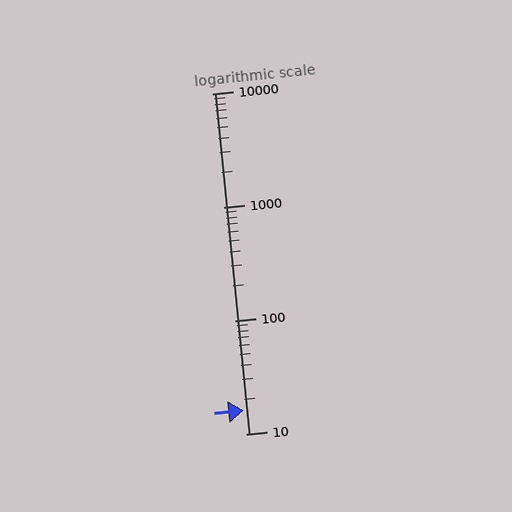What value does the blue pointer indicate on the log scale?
The pointer indicates approximately 16.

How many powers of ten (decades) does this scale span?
The scale spans 3 decades, from 10 to 10000.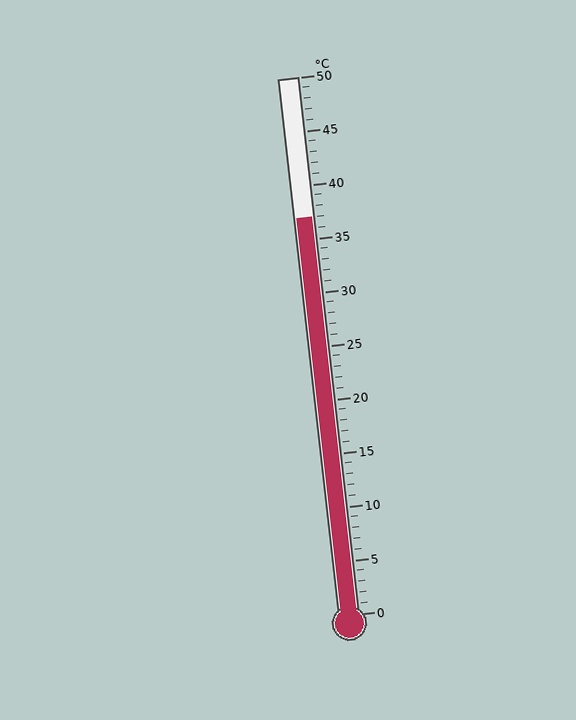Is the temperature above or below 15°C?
The temperature is above 15°C.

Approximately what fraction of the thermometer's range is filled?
The thermometer is filled to approximately 75% of its range.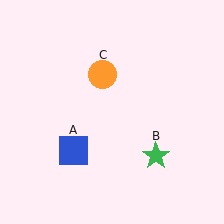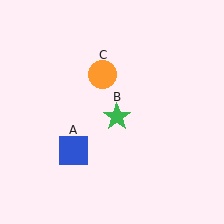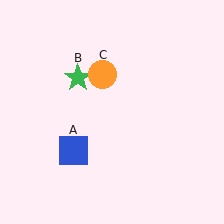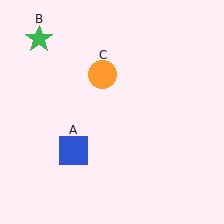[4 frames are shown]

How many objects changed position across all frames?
1 object changed position: green star (object B).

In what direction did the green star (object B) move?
The green star (object B) moved up and to the left.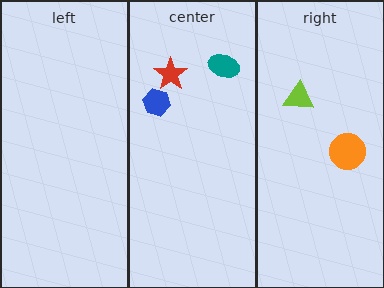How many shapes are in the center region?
3.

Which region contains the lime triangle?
The right region.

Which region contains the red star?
The center region.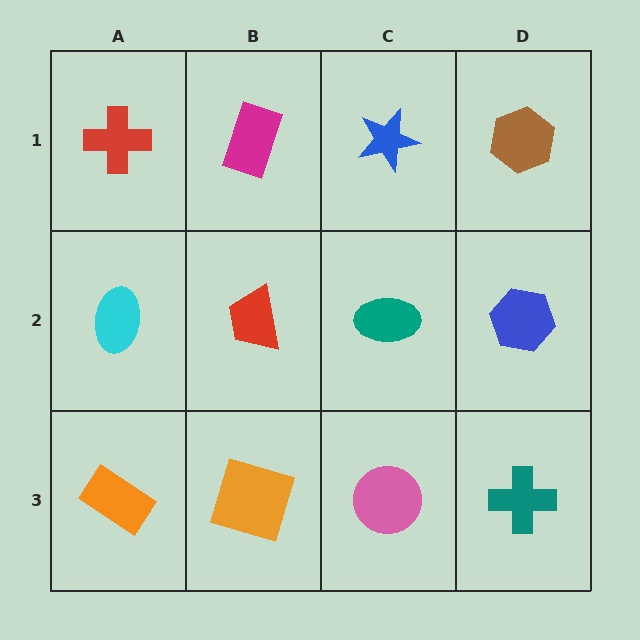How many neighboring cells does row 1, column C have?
3.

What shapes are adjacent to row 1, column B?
A red trapezoid (row 2, column B), a red cross (row 1, column A), a blue star (row 1, column C).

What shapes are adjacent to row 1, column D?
A blue hexagon (row 2, column D), a blue star (row 1, column C).